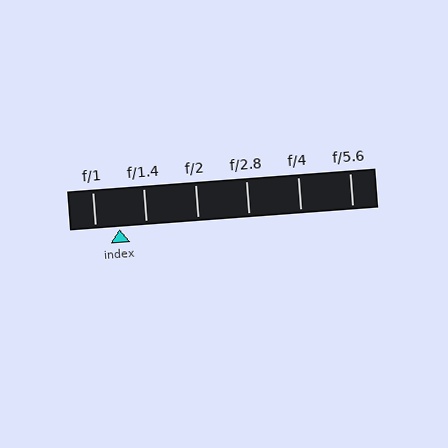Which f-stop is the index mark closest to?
The index mark is closest to f/1.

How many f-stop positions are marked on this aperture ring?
There are 6 f-stop positions marked.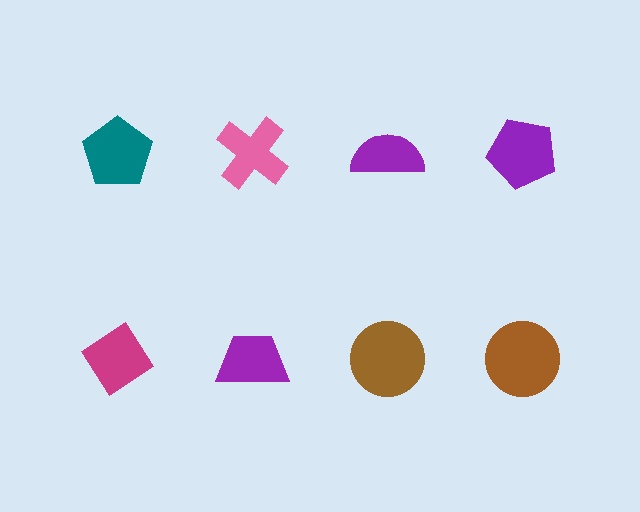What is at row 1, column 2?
A pink cross.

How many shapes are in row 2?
4 shapes.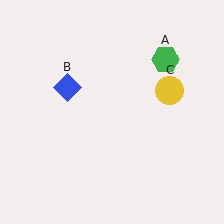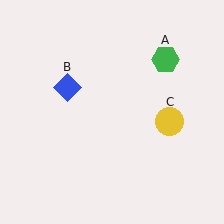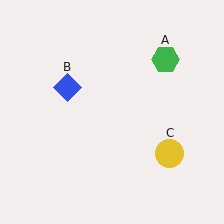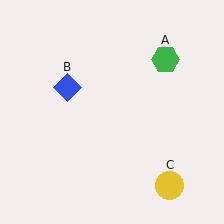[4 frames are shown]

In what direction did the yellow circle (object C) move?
The yellow circle (object C) moved down.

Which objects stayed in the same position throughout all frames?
Green hexagon (object A) and blue diamond (object B) remained stationary.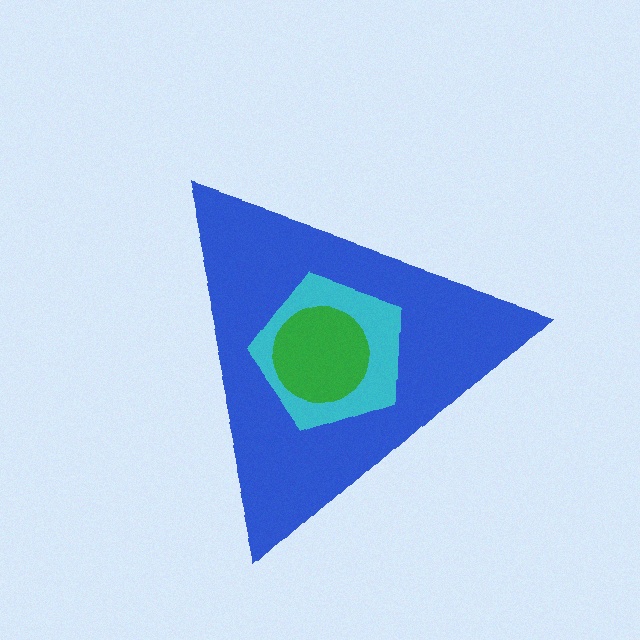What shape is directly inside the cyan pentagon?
The green circle.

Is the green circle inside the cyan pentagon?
Yes.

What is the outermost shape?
The blue triangle.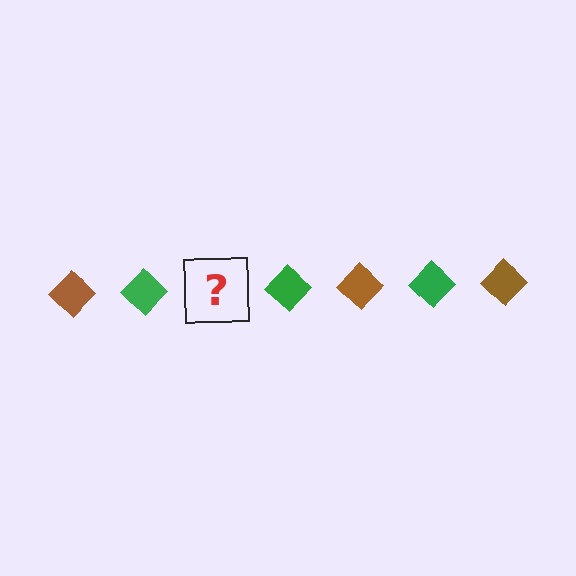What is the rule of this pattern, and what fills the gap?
The rule is that the pattern cycles through brown, green diamonds. The gap should be filled with a brown diamond.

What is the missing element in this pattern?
The missing element is a brown diamond.